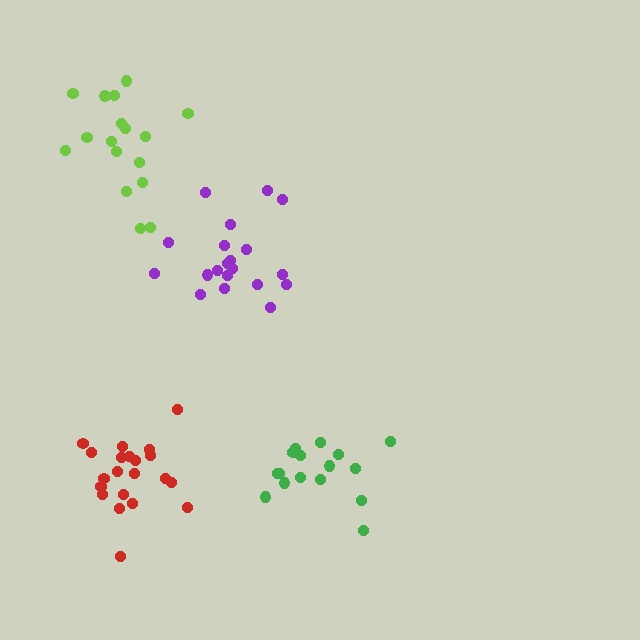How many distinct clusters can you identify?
There are 4 distinct clusters.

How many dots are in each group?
Group 1: 16 dots, Group 2: 21 dots, Group 3: 17 dots, Group 4: 20 dots (74 total).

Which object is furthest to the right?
The green cluster is rightmost.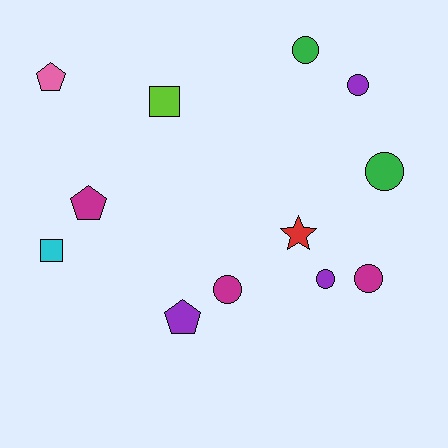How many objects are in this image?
There are 12 objects.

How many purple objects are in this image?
There are 3 purple objects.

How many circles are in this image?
There are 6 circles.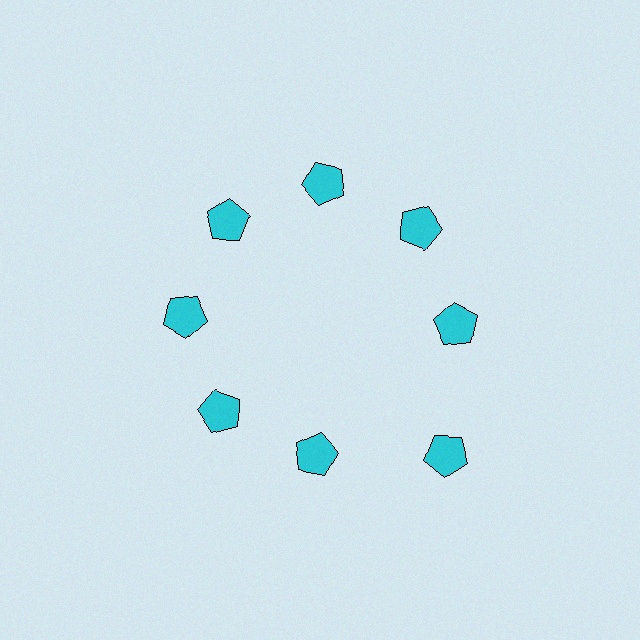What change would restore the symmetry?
The symmetry would be restored by moving it inward, back onto the ring so that all 8 pentagons sit at equal angles and equal distance from the center.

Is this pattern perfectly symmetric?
No. The 8 cyan pentagons are arranged in a ring, but one element near the 4 o'clock position is pushed outward from the center, breaking the 8-fold rotational symmetry.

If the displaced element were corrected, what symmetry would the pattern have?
It would have 8-fold rotational symmetry — the pattern would map onto itself every 45 degrees.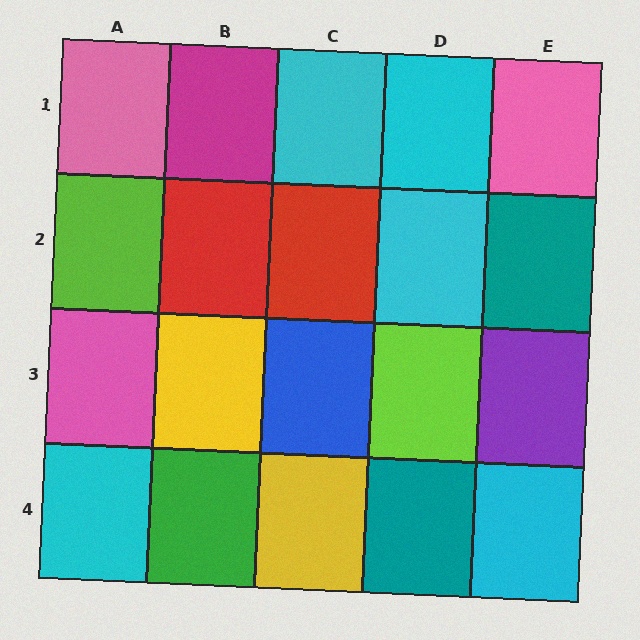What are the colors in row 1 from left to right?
Pink, magenta, cyan, cyan, pink.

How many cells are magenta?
1 cell is magenta.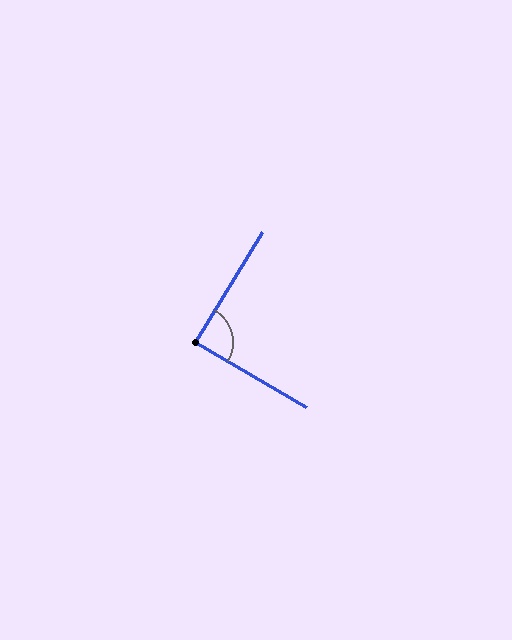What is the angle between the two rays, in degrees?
Approximately 89 degrees.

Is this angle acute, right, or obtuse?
It is approximately a right angle.